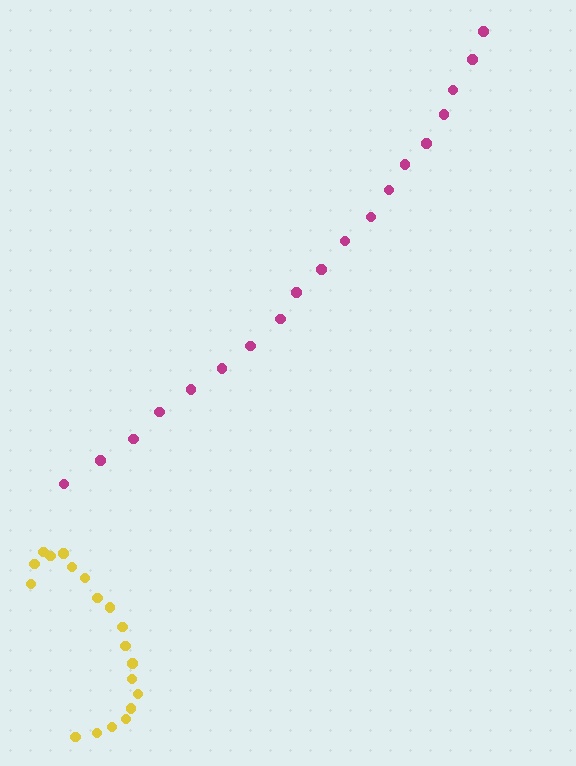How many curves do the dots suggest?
There are 2 distinct paths.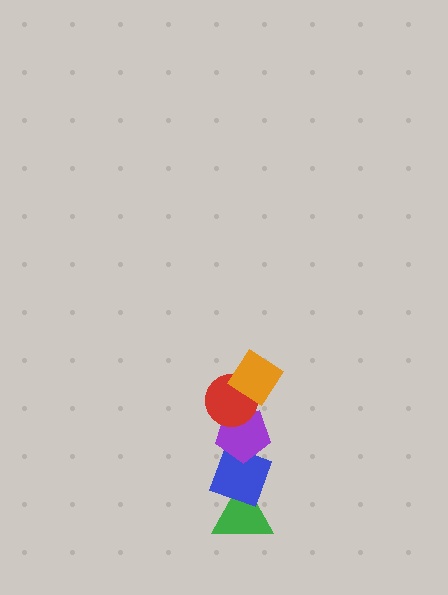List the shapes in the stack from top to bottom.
From top to bottom: the orange diamond, the red circle, the purple pentagon, the blue diamond, the green triangle.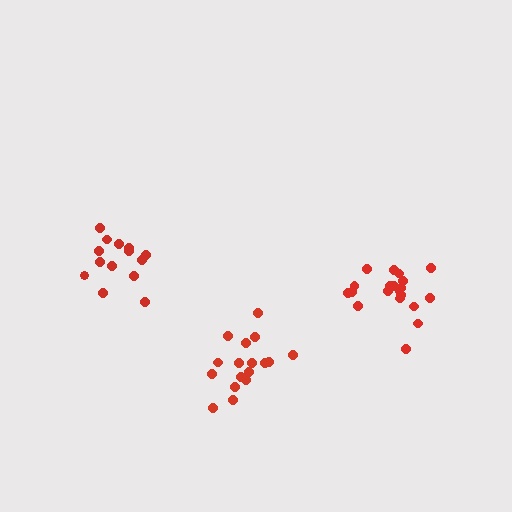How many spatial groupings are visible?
There are 3 spatial groupings.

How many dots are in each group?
Group 1: 15 dots, Group 2: 20 dots, Group 3: 18 dots (53 total).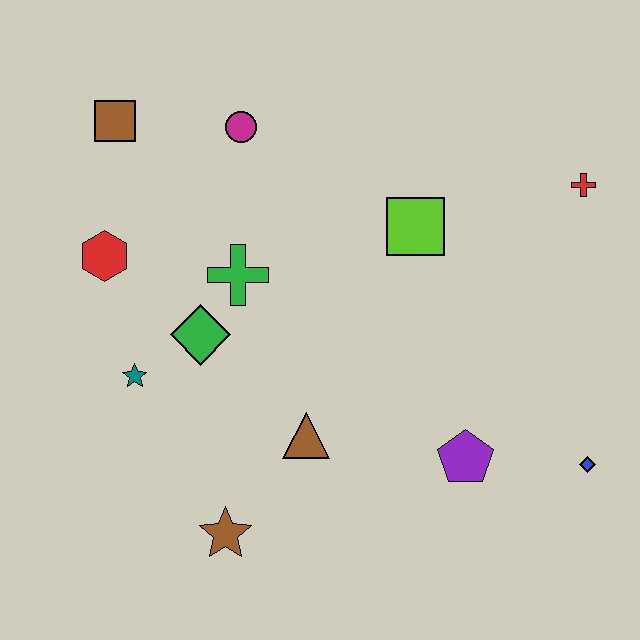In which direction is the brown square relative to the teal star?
The brown square is above the teal star.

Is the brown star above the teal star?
No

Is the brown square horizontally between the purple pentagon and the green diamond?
No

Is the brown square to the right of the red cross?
No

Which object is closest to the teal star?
The green diamond is closest to the teal star.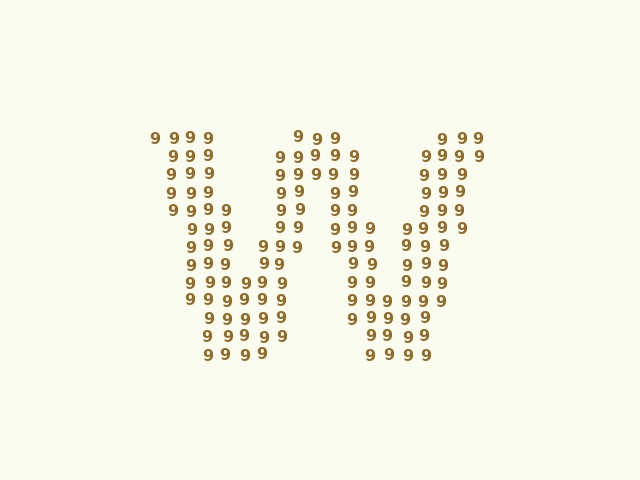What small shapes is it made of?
It is made of small digit 9's.